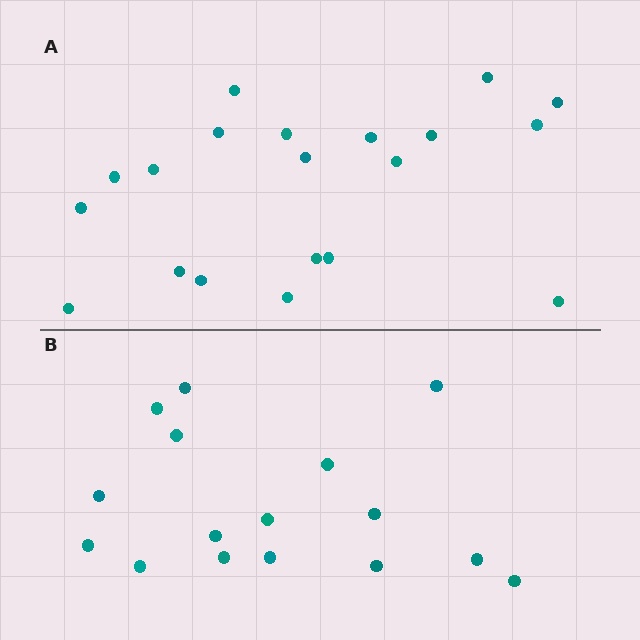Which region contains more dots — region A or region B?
Region A (the top region) has more dots.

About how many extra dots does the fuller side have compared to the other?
Region A has about 4 more dots than region B.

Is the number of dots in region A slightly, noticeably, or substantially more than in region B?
Region A has noticeably more, but not dramatically so. The ratio is roughly 1.2 to 1.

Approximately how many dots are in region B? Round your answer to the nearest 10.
About 20 dots. (The exact count is 16, which rounds to 20.)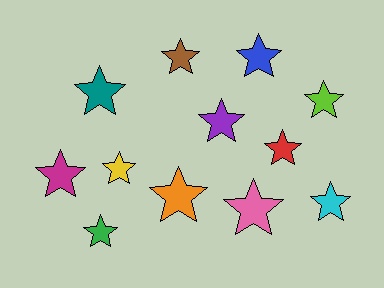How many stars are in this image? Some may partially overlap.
There are 12 stars.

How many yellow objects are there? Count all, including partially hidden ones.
There is 1 yellow object.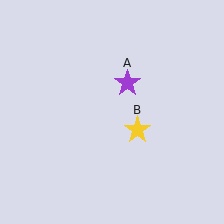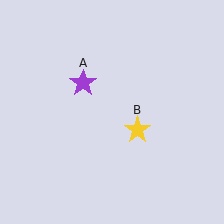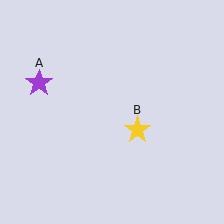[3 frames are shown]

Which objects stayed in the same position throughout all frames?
Yellow star (object B) remained stationary.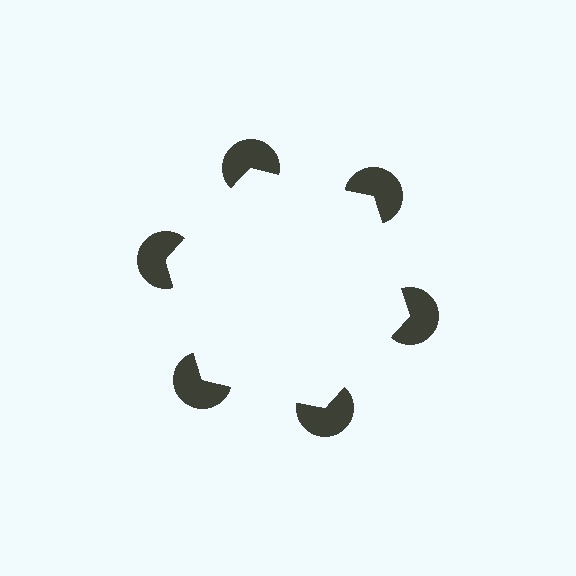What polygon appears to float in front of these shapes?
An illusory hexagon — its edges are inferred from the aligned wedge cuts in the pac-man discs, not physically drawn.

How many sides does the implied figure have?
6 sides.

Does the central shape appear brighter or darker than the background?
It typically appears slightly brighter than the background, even though no actual brightness change is drawn.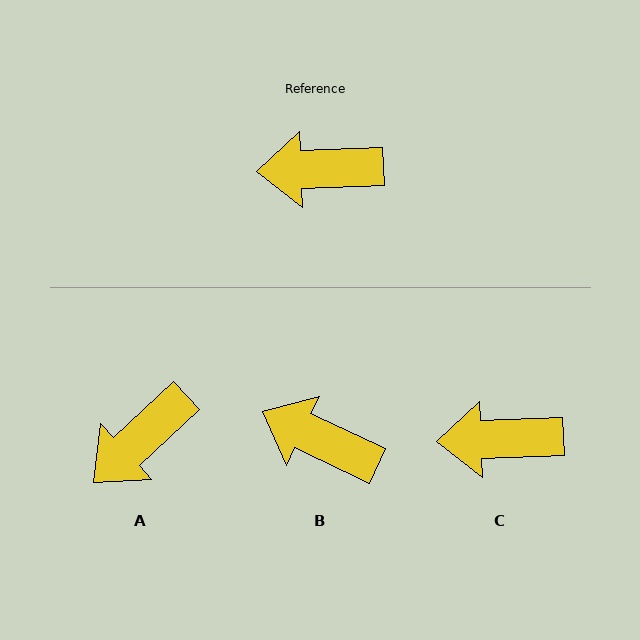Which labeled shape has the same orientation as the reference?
C.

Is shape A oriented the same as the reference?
No, it is off by about 41 degrees.